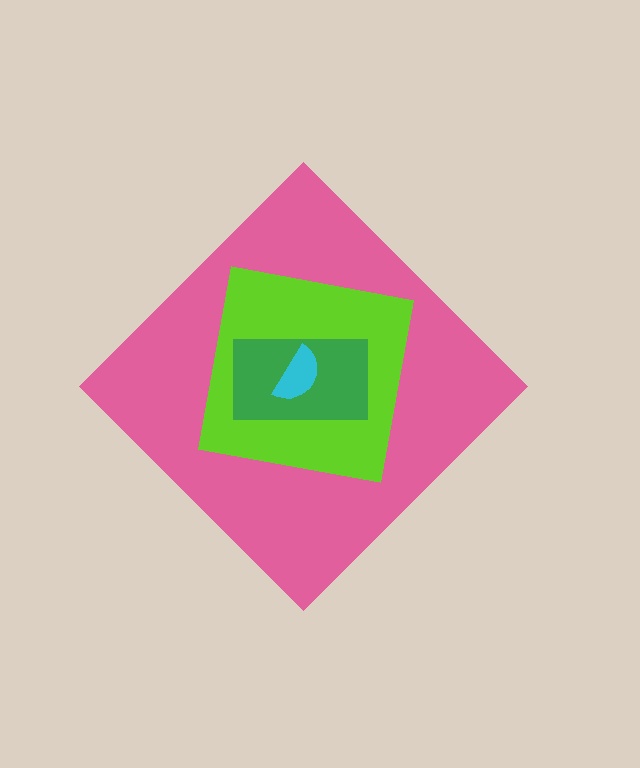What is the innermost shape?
The cyan semicircle.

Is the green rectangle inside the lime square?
Yes.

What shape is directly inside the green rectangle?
The cyan semicircle.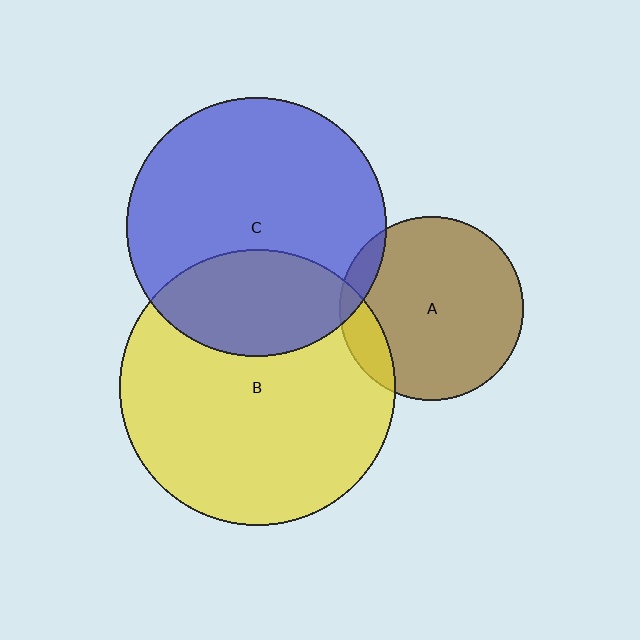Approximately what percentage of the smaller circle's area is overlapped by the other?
Approximately 10%.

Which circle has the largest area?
Circle B (yellow).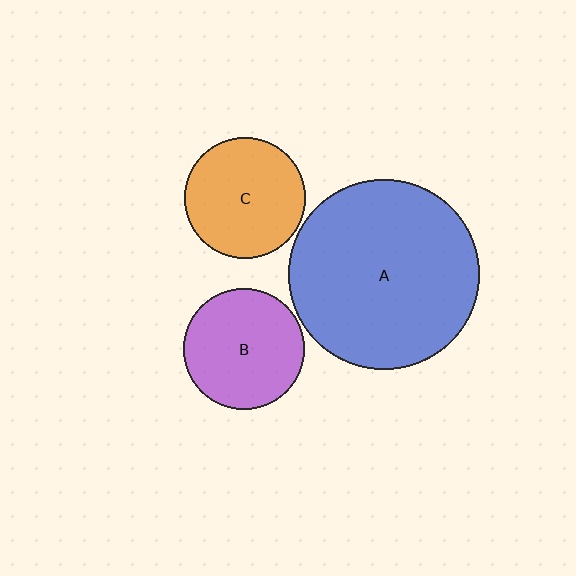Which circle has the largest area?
Circle A (blue).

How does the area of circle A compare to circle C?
Approximately 2.5 times.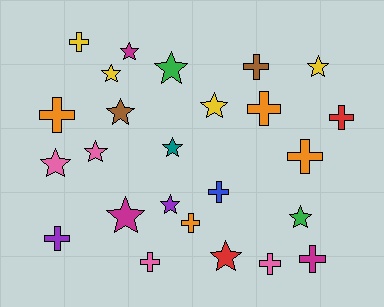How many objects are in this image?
There are 25 objects.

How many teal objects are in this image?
There is 1 teal object.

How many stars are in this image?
There are 13 stars.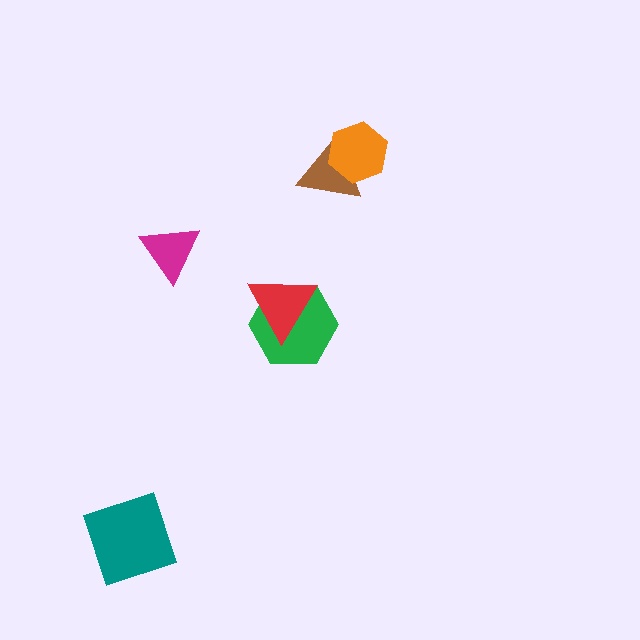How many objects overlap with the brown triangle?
1 object overlaps with the brown triangle.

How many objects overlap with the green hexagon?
1 object overlaps with the green hexagon.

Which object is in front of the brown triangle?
The orange hexagon is in front of the brown triangle.